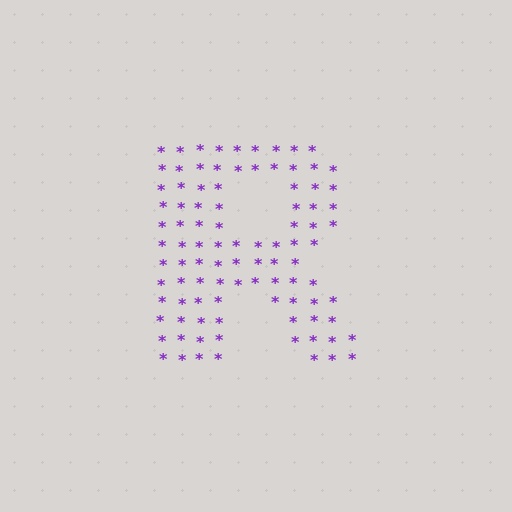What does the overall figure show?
The overall figure shows the letter R.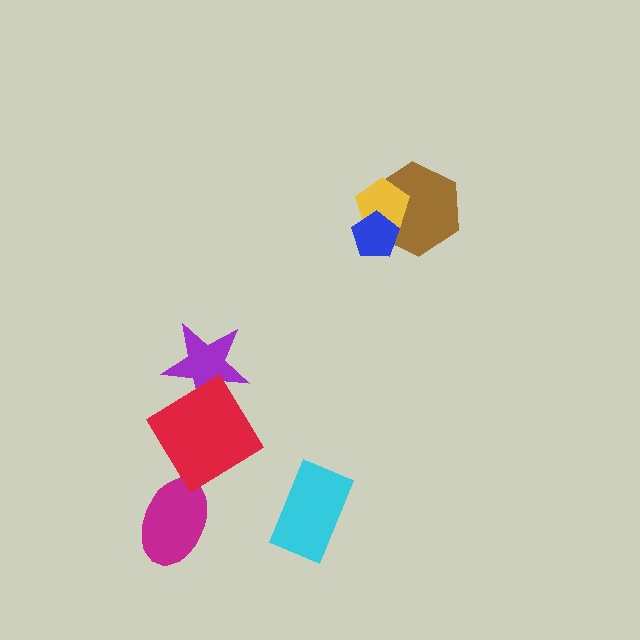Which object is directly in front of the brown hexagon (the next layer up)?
The yellow pentagon is directly in front of the brown hexagon.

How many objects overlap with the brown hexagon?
2 objects overlap with the brown hexagon.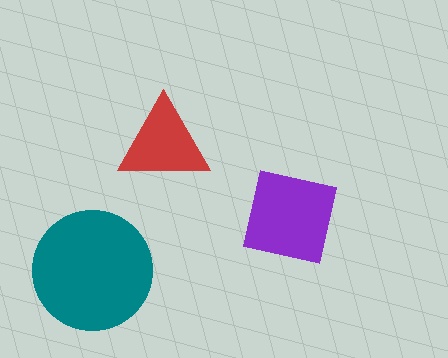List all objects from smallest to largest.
The red triangle, the purple square, the teal circle.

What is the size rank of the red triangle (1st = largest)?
3rd.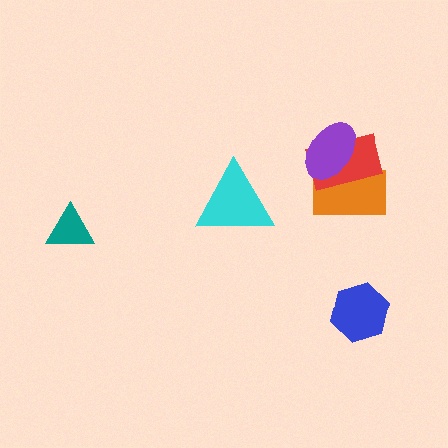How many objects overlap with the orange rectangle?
2 objects overlap with the orange rectangle.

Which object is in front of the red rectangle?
The purple ellipse is in front of the red rectangle.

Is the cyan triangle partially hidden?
No, no other shape covers it.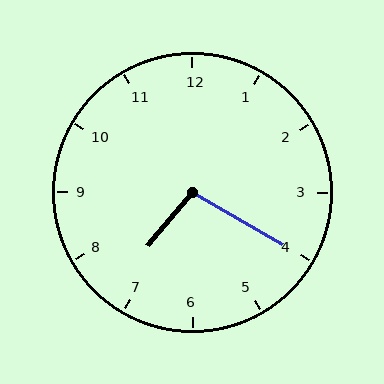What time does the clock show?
7:20.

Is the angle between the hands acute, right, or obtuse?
It is obtuse.